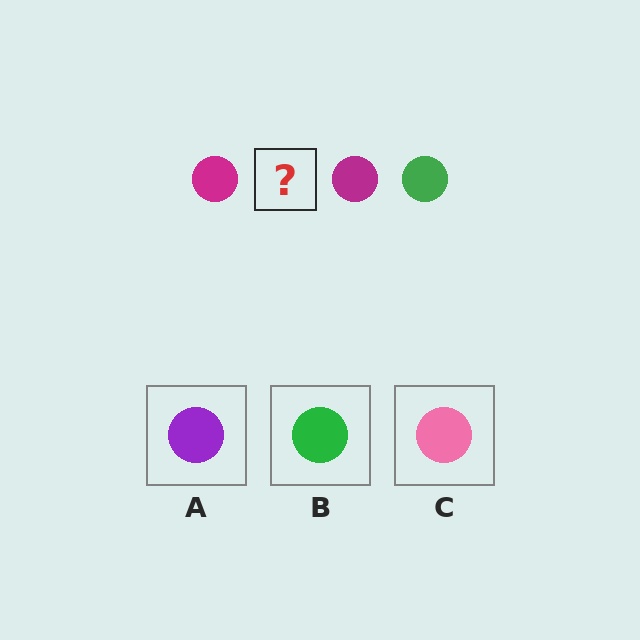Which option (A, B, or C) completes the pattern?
B.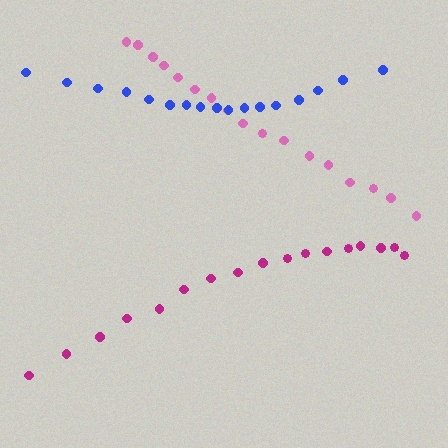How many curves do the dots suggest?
There are 3 distinct paths.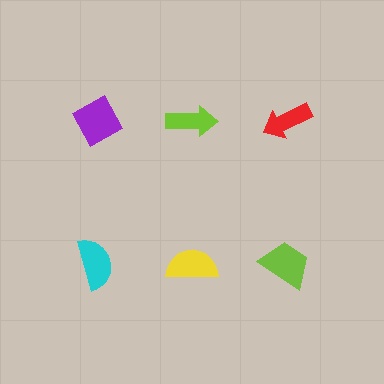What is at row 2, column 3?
A lime trapezoid.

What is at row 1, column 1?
A purple diamond.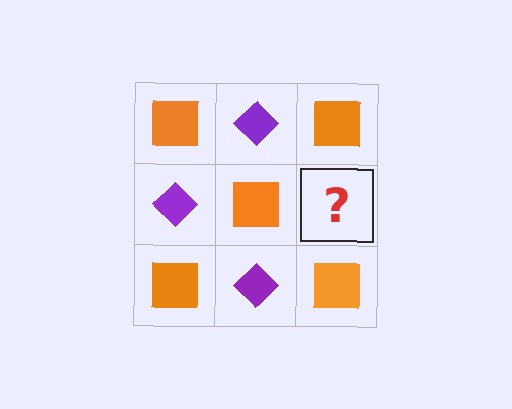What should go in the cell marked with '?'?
The missing cell should contain a purple diamond.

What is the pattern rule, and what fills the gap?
The rule is that it alternates orange square and purple diamond in a checkerboard pattern. The gap should be filled with a purple diamond.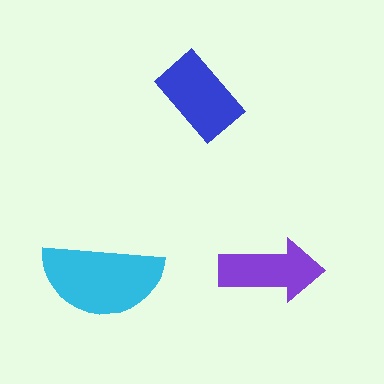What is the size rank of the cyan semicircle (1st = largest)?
1st.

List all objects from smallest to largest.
The purple arrow, the blue rectangle, the cyan semicircle.